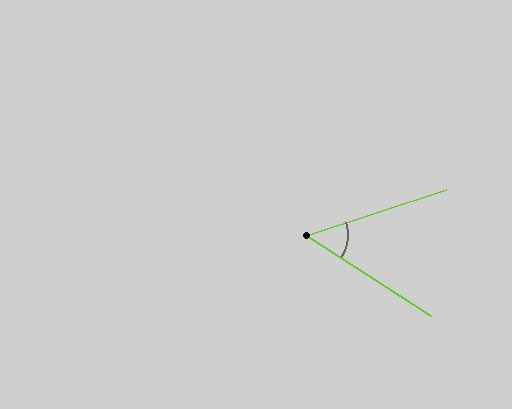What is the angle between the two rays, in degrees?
Approximately 51 degrees.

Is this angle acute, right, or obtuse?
It is acute.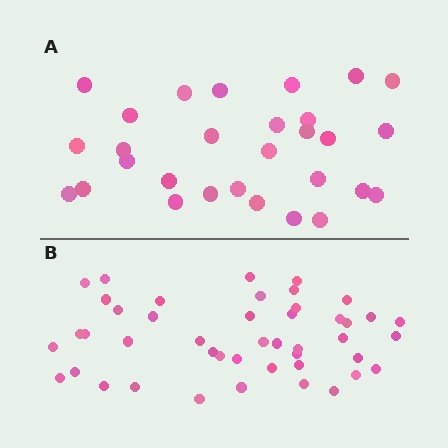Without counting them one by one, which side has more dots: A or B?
Region B (the bottom region) has more dots.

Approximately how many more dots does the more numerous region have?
Region B has approximately 15 more dots than region A.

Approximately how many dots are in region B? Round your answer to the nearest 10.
About 40 dots. (The exact count is 45, which rounds to 40.)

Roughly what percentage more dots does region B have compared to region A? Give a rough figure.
About 55% more.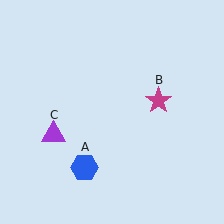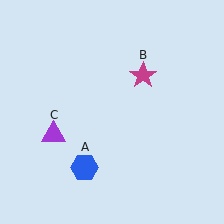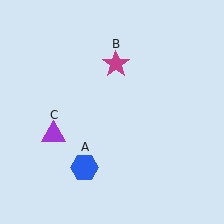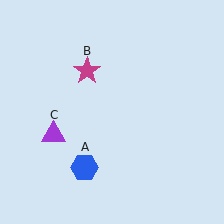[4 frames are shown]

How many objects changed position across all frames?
1 object changed position: magenta star (object B).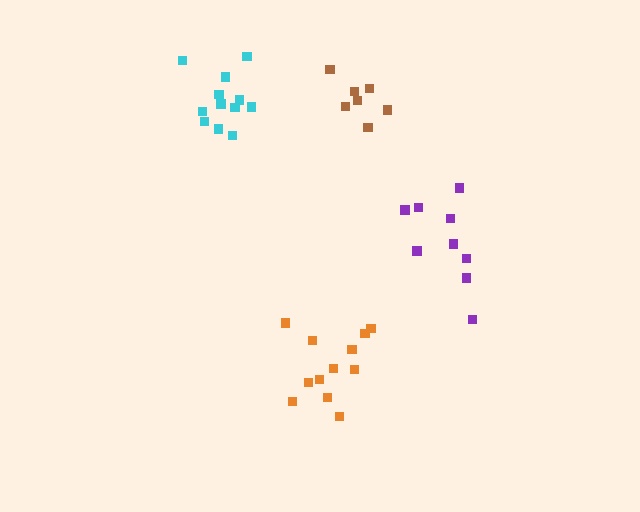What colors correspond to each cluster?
The clusters are colored: orange, brown, cyan, purple.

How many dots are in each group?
Group 1: 12 dots, Group 2: 7 dots, Group 3: 12 dots, Group 4: 9 dots (40 total).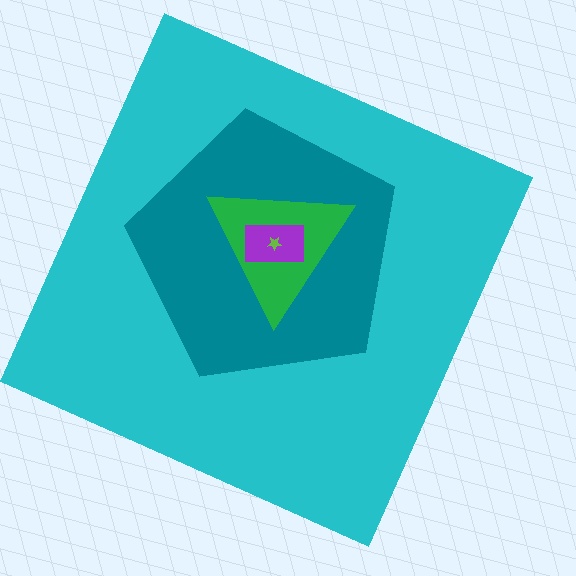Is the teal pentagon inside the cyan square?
Yes.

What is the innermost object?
The lime star.